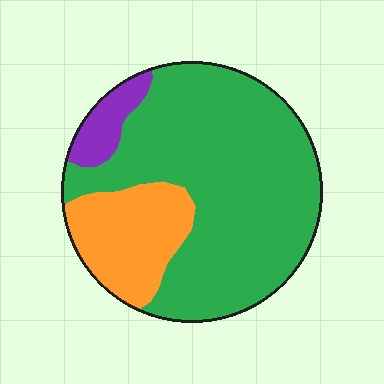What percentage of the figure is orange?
Orange covers around 20% of the figure.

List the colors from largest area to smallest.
From largest to smallest: green, orange, purple.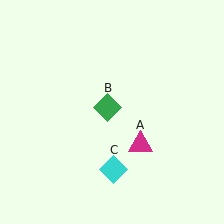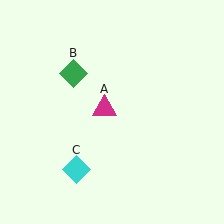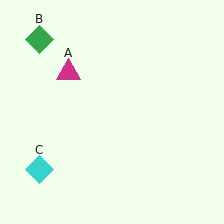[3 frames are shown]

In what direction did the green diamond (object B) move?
The green diamond (object B) moved up and to the left.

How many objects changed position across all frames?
3 objects changed position: magenta triangle (object A), green diamond (object B), cyan diamond (object C).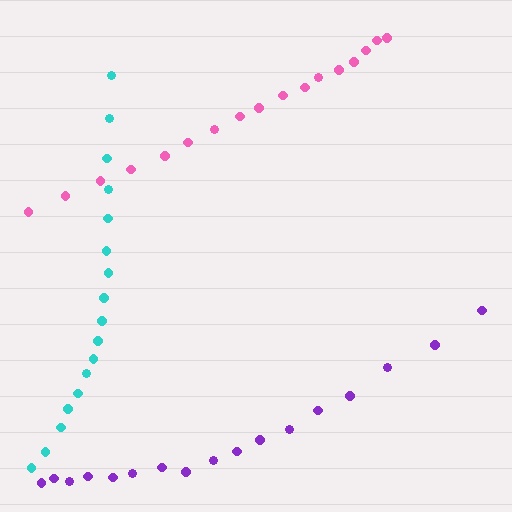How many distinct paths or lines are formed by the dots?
There are 3 distinct paths.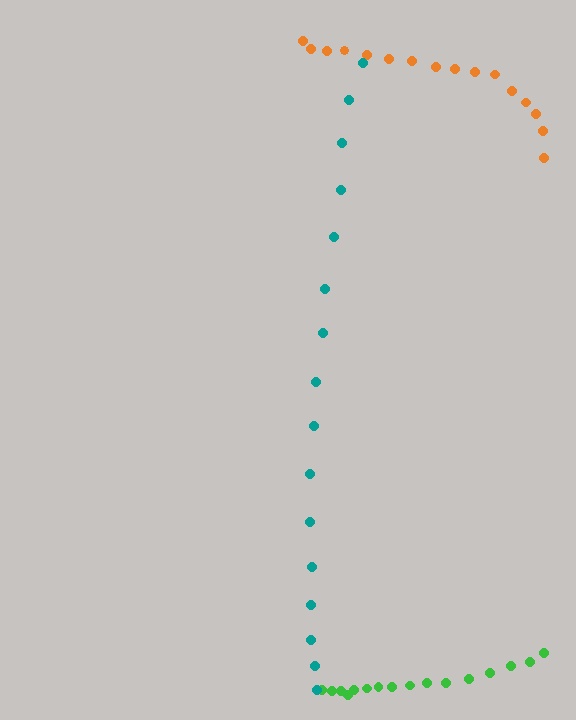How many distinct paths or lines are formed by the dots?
There are 3 distinct paths.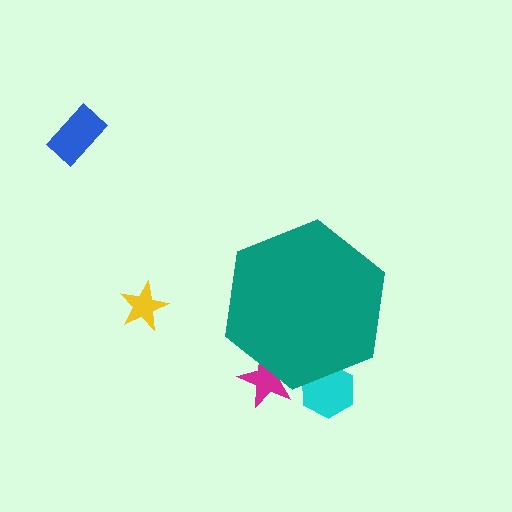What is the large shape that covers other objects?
A teal hexagon.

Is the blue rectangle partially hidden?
No, the blue rectangle is fully visible.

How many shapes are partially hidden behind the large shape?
2 shapes are partially hidden.